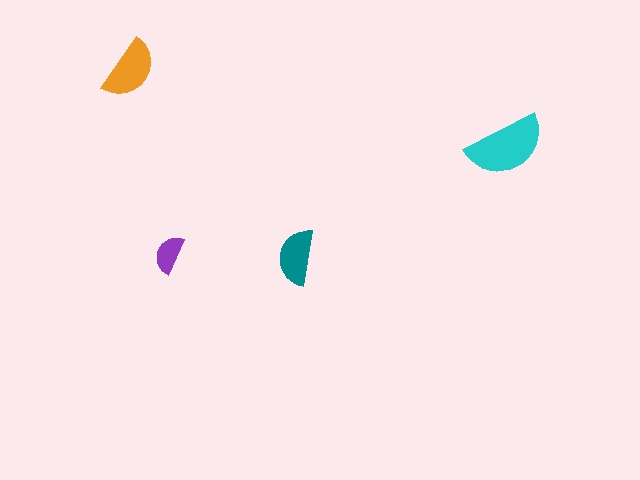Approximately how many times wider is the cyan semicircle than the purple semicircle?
About 2 times wider.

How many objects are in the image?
There are 4 objects in the image.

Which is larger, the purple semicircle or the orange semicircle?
The orange one.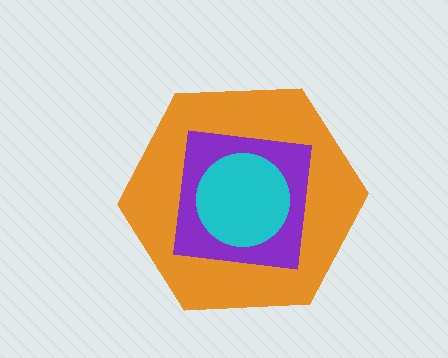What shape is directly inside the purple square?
The cyan circle.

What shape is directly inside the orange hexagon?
The purple square.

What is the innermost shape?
The cyan circle.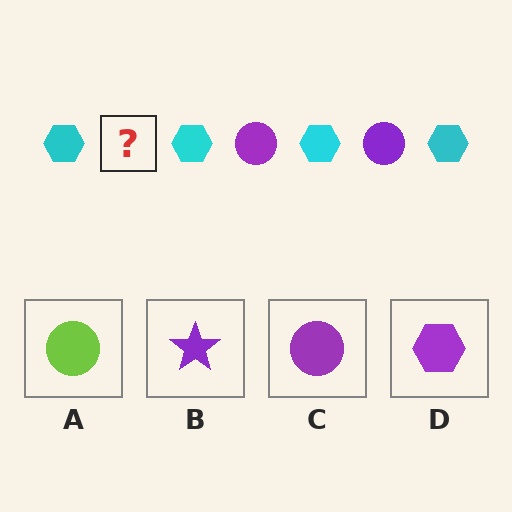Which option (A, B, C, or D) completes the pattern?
C.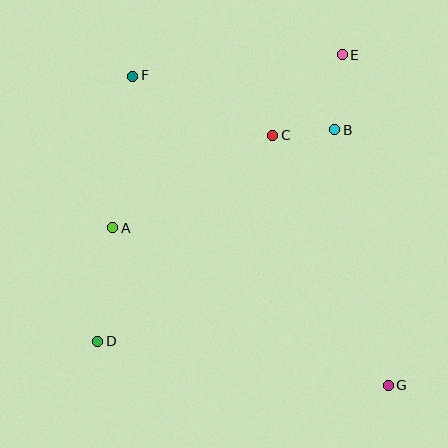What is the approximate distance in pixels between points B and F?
The distance between B and F is approximately 209 pixels.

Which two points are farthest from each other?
Points F and G are farthest from each other.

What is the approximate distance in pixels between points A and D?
The distance between A and D is approximately 115 pixels.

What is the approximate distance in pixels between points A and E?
The distance between A and E is approximately 288 pixels.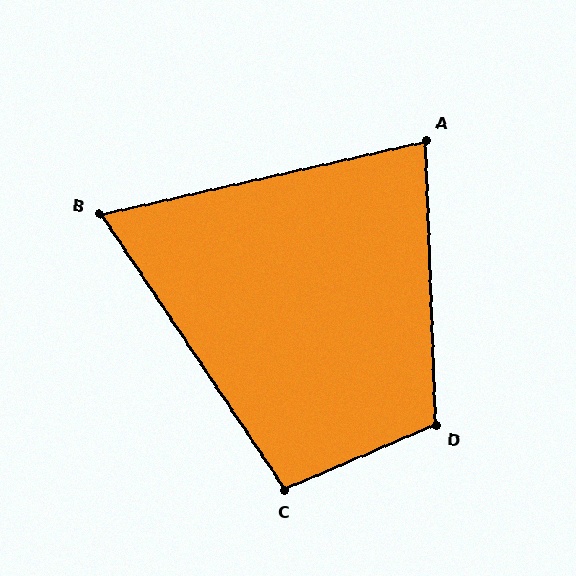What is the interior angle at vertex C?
Approximately 101 degrees (obtuse).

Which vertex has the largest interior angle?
D, at approximately 111 degrees.